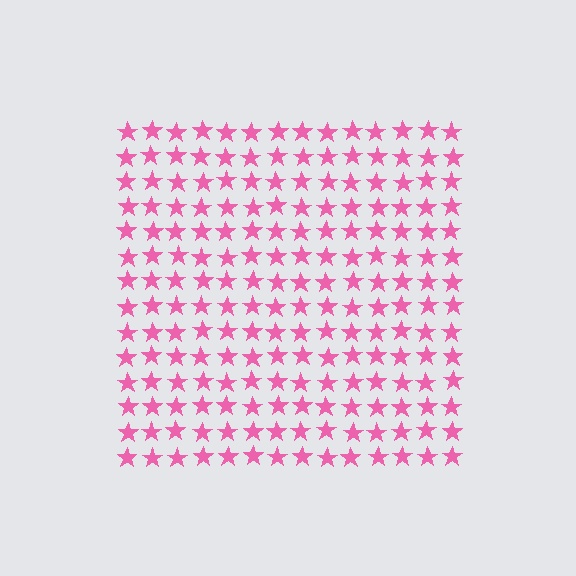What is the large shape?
The large shape is a square.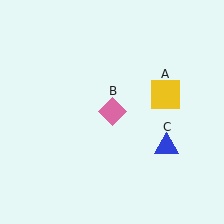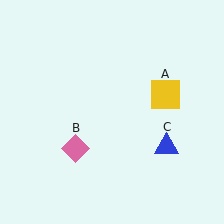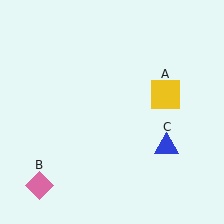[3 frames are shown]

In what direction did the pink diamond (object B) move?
The pink diamond (object B) moved down and to the left.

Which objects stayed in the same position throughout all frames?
Yellow square (object A) and blue triangle (object C) remained stationary.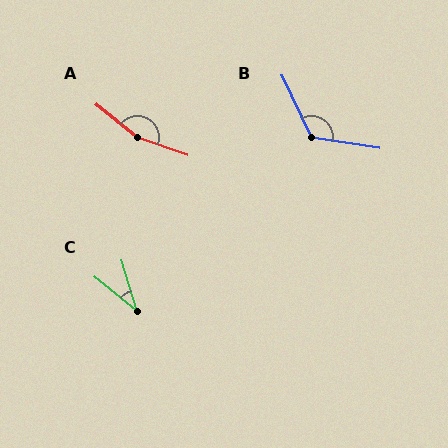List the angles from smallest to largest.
C (34°), B (125°), A (161°).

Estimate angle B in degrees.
Approximately 125 degrees.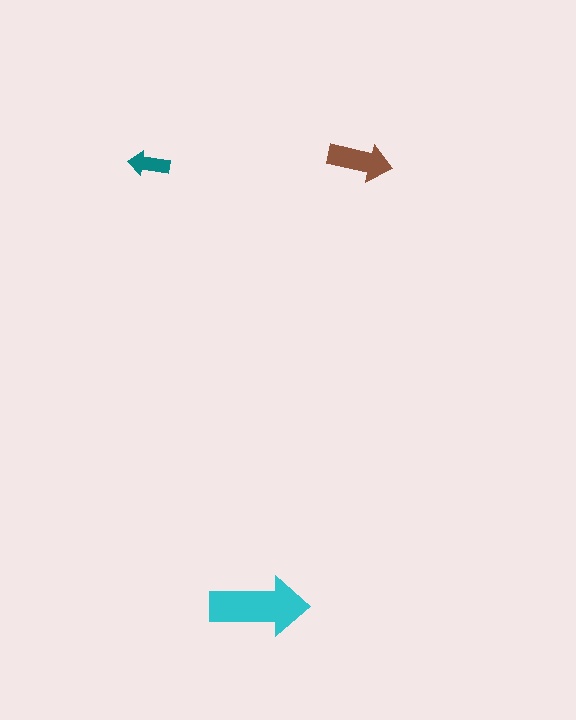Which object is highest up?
The brown arrow is topmost.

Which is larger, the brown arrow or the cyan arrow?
The cyan one.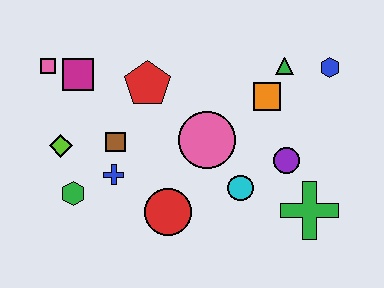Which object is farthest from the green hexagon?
The blue hexagon is farthest from the green hexagon.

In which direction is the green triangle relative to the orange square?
The green triangle is above the orange square.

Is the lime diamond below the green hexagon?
No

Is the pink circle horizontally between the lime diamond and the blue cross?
No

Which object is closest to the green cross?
The purple circle is closest to the green cross.